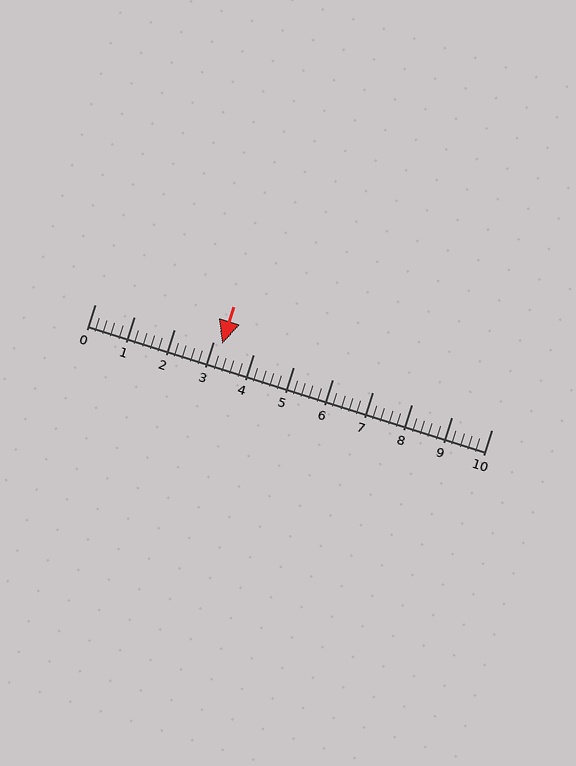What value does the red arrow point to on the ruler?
The red arrow points to approximately 3.2.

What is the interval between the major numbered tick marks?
The major tick marks are spaced 1 units apart.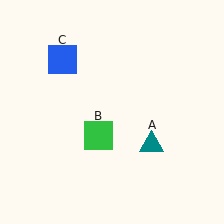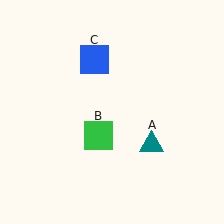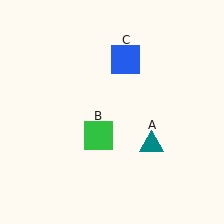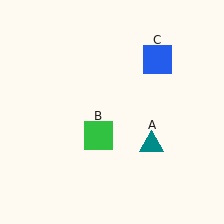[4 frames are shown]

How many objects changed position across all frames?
1 object changed position: blue square (object C).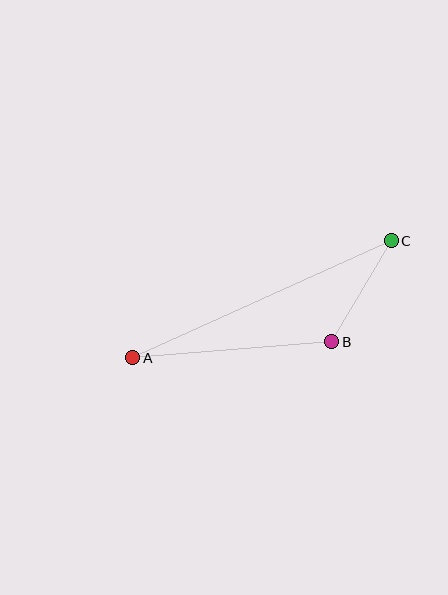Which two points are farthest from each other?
Points A and C are farthest from each other.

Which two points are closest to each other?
Points B and C are closest to each other.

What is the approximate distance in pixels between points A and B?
The distance between A and B is approximately 199 pixels.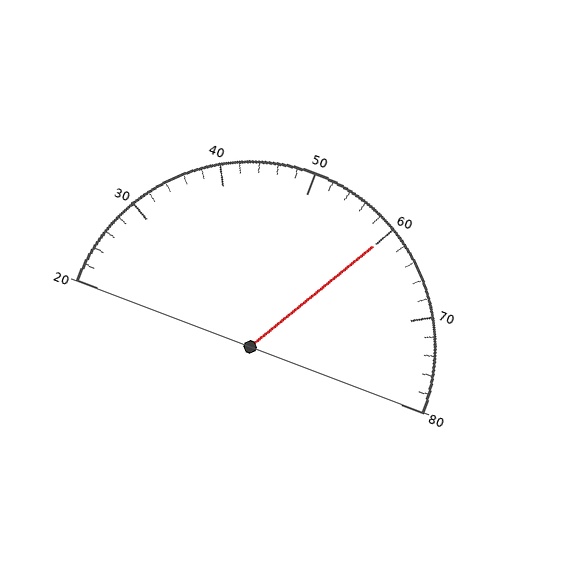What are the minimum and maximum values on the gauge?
The gauge ranges from 20 to 80.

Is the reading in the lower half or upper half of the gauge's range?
The reading is in the upper half of the range (20 to 80).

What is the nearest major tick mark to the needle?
The nearest major tick mark is 60.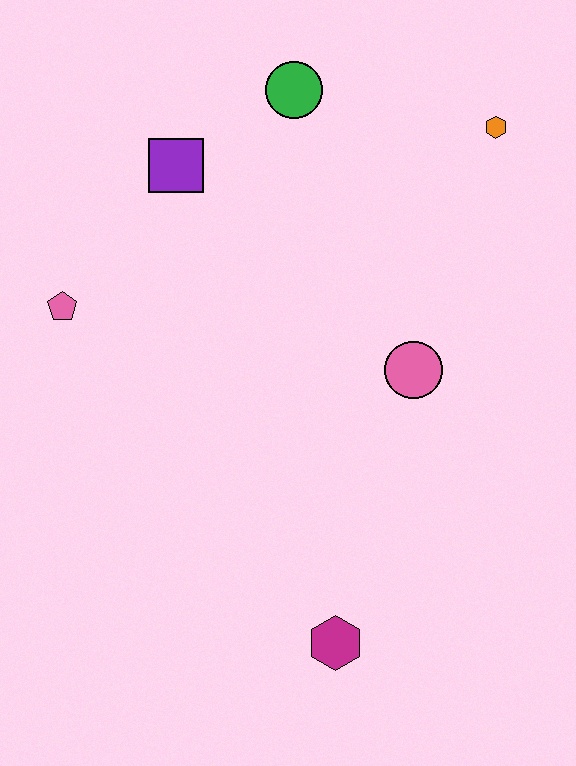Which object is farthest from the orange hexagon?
The magenta hexagon is farthest from the orange hexagon.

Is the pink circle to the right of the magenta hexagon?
Yes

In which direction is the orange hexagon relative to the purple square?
The orange hexagon is to the right of the purple square.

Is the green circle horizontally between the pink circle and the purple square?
Yes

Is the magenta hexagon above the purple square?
No